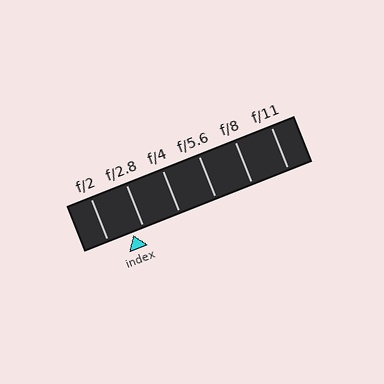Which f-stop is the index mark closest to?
The index mark is closest to f/2.8.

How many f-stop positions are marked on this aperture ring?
There are 6 f-stop positions marked.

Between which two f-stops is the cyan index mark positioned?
The index mark is between f/2 and f/2.8.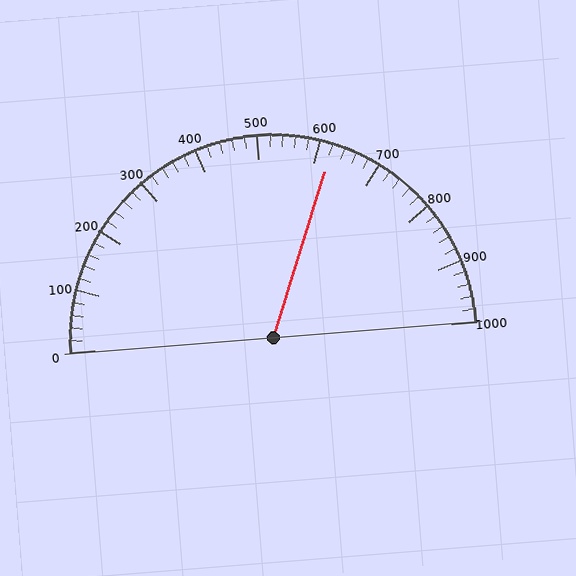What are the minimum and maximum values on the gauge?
The gauge ranges from 0 to 1000.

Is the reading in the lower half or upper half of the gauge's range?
The reading is in the upper half of the range (0 to 1000).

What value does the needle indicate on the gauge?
The needle indicates approximately 620.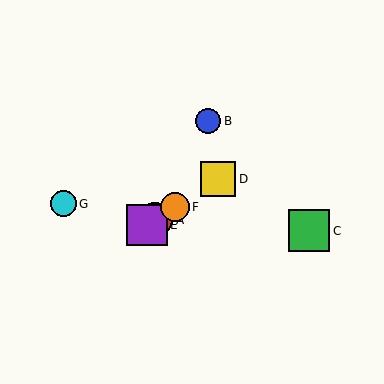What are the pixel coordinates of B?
Object B is at (208, 121).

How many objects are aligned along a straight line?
4 objects (A, D, E, F) are aligned along a straight line.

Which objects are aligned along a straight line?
Objects A, D, E, F are aligned along a straight line.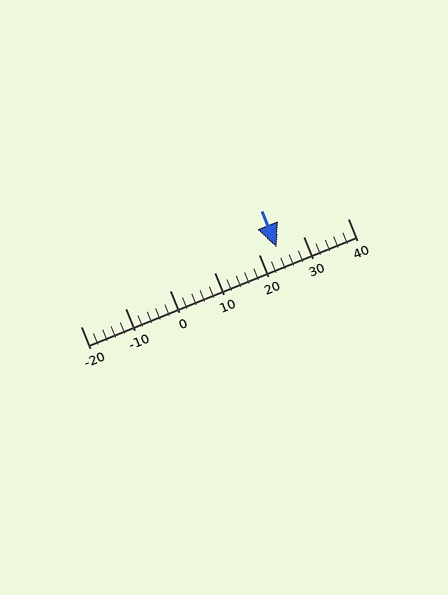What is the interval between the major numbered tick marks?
The major tick marks are spaced 10 units apart.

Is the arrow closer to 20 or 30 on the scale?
The arrow is closer to 20.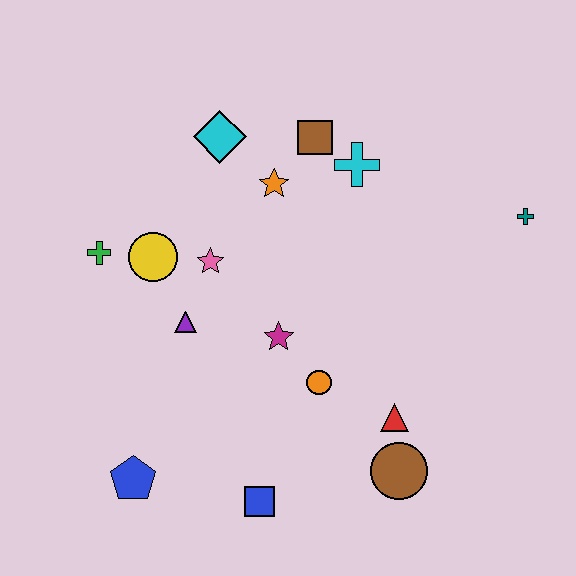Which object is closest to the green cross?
The yellow circle is closest to the green cross.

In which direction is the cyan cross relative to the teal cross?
The cyan cross is to the left of the teal cross.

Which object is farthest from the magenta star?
The teal cross is farthest from the magenta star.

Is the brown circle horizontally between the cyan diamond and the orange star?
No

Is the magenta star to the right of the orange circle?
No